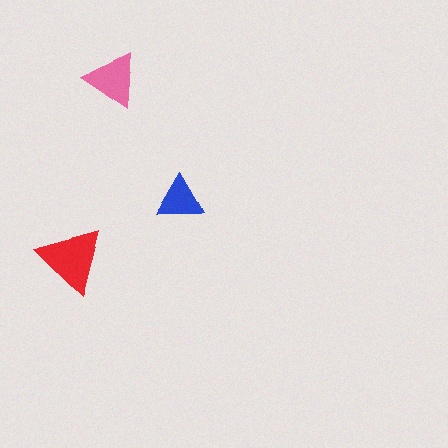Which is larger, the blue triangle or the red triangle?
The red one.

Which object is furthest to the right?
The blue triangle is rightmost.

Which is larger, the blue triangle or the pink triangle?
The pink one.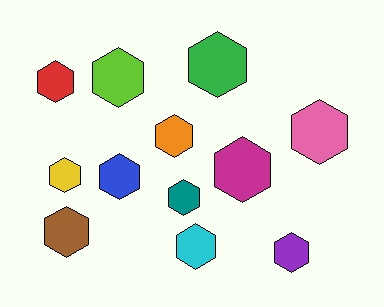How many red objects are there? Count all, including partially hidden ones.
There is 1 red object.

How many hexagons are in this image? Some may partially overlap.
There are 12 hexagons.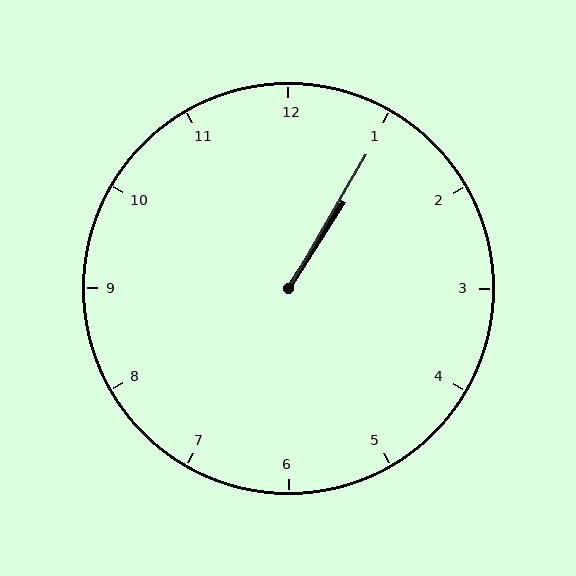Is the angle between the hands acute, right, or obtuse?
It is acute.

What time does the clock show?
1:05.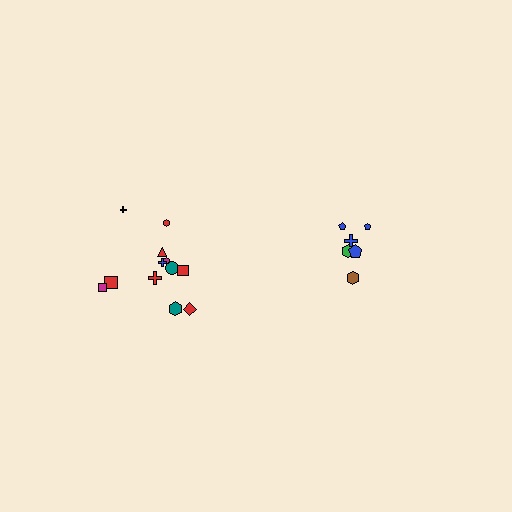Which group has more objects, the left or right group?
The left group.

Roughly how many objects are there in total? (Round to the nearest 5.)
Roughly 20 objects in total.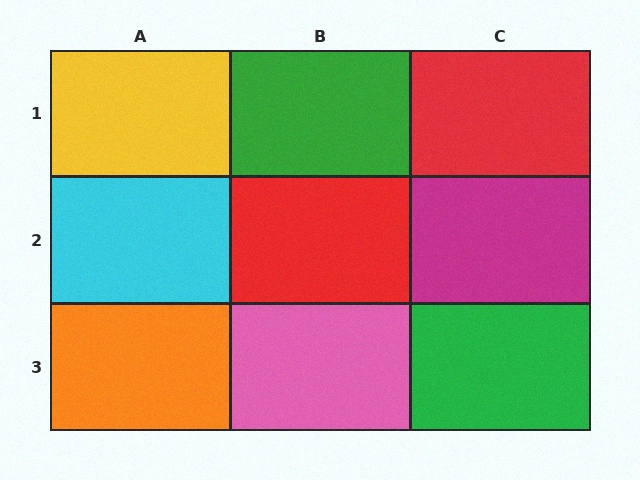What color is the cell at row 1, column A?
Yellow.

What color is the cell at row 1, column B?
Green.